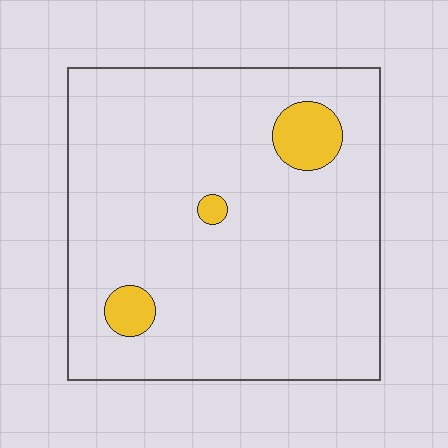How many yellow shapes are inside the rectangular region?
3.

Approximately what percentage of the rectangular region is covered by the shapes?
Approximately 5%.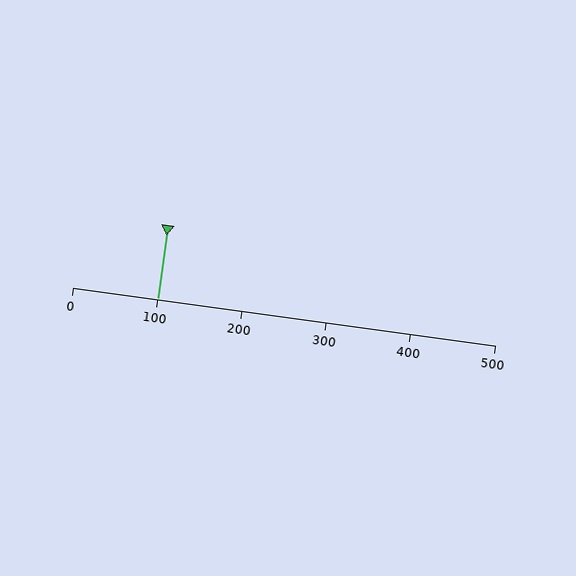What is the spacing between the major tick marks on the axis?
The major ticks are spaced 100 apart.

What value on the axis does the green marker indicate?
The marker indicates approximately 100.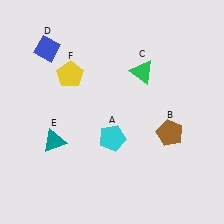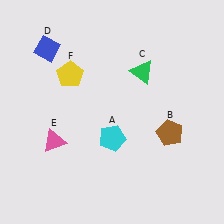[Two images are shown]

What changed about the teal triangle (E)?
In Image 1, E is teal. In Image 2, it changed to pink.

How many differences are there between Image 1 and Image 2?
There is 1 difference between the two images.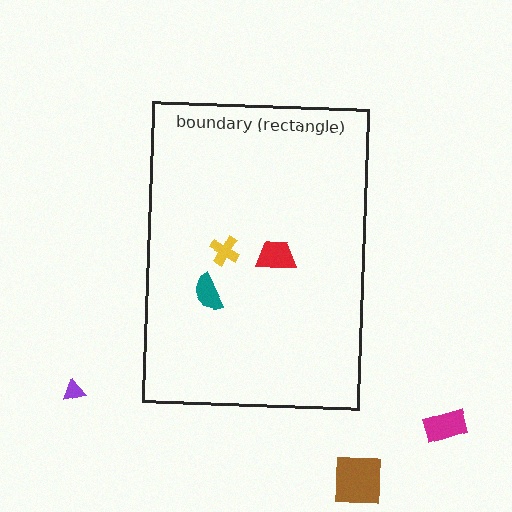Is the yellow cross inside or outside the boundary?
Inside.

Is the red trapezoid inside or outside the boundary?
Inside.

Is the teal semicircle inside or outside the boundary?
Inside.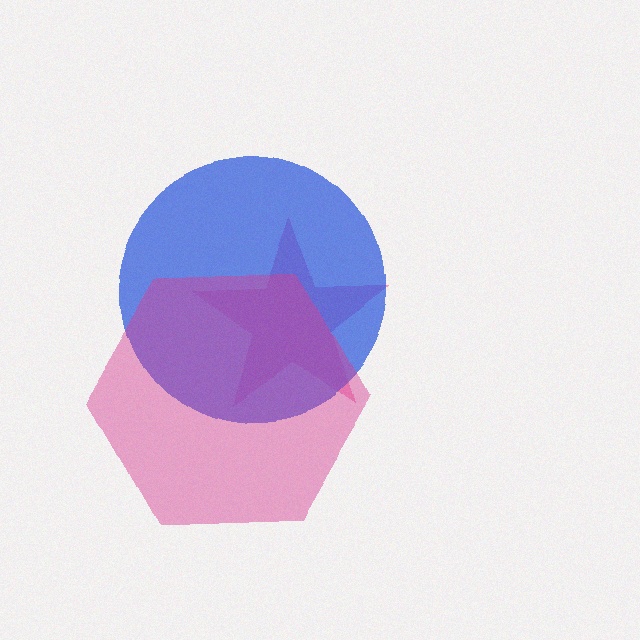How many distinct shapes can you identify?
There are 3 distinct shapes: a pink star, a blue circle, a magenta hexagon.